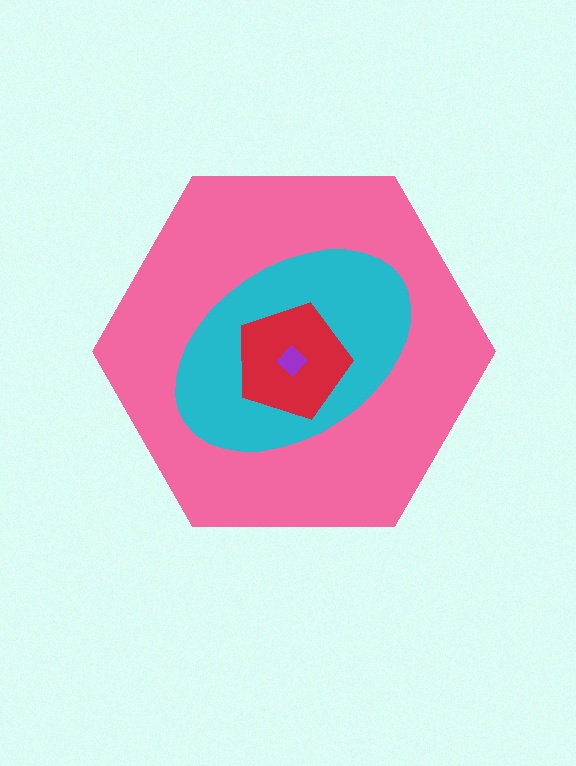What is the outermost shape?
The pink hexagon.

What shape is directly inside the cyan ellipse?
The red pentagon.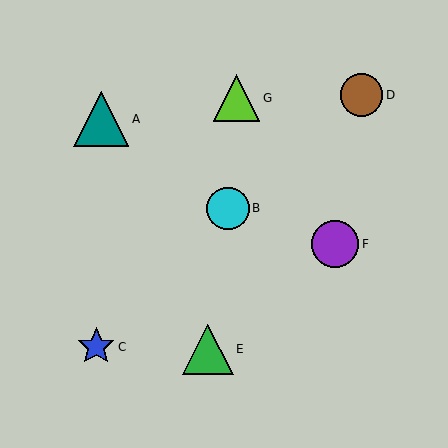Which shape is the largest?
The teal triangle (labeled A) is the largest.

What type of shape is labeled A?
Shape A is a teal triangle.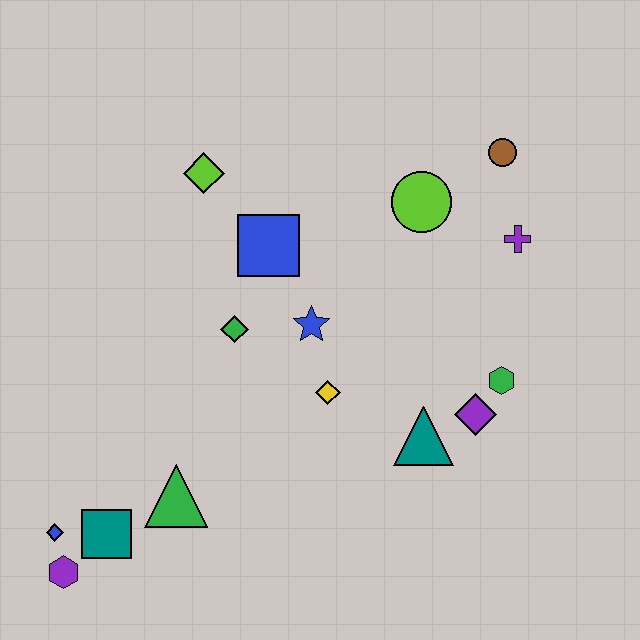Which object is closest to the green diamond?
The blue star is closest to the green diamond.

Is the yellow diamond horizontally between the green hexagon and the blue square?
Yes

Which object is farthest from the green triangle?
The brown circle is farthest from the green triangle.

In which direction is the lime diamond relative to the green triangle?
The lime diamond is above the green triangle.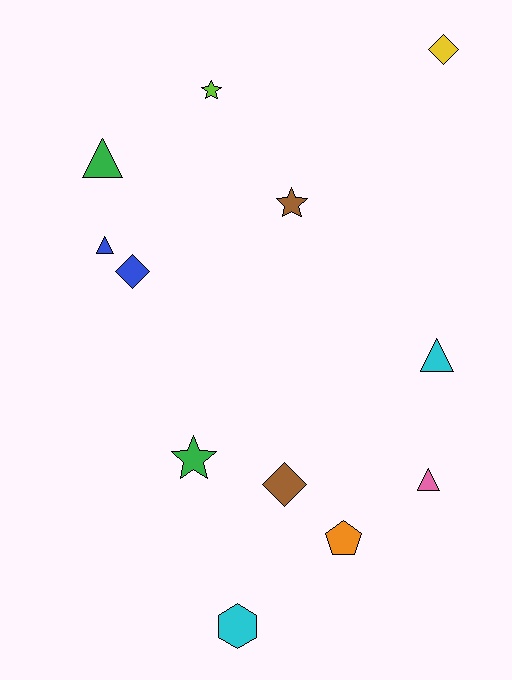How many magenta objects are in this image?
There are no magenta objects.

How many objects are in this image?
There are 12 objects.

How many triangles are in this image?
There are 4 triangles.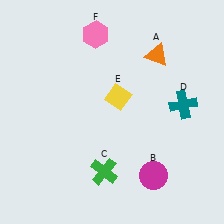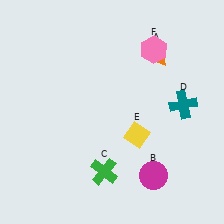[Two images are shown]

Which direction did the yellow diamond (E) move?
The yellow diamond (E) moved down.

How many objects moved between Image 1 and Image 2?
2 objects moved between the two images.